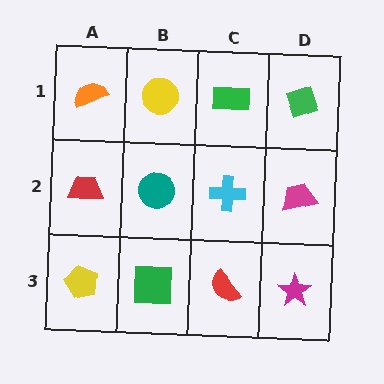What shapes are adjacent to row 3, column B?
A teal circle (row 2, column B), a yellow pentagon (row 3, column A), a red semicircle (row 3, column C).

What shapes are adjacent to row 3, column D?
A magenta trapezoid (row 2, column D), a red semicircle (row 3, column C).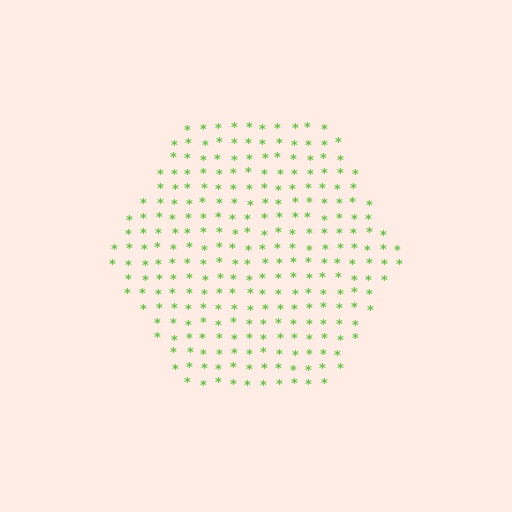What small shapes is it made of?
It is made of small asterisks.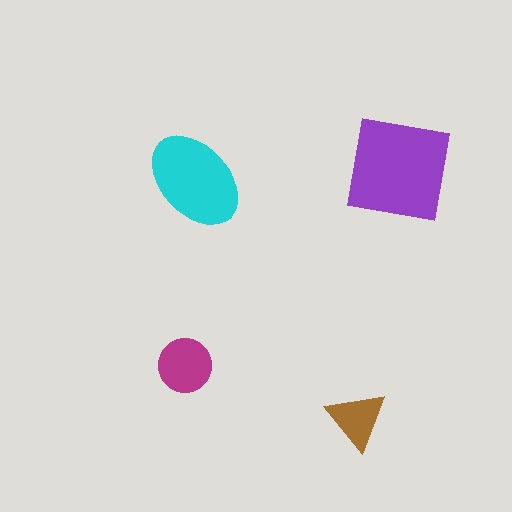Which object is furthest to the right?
The purple square is rightmost.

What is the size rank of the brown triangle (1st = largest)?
4th.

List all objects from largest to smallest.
The purple square, the cyan ellipse, the magenta circle, the brown triangle.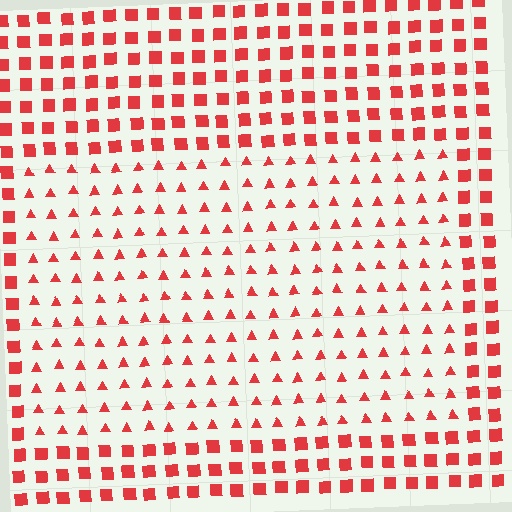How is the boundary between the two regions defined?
The boundary is defined by a change in element shape: triangles inside vs. squares outside. All elements share the same color and spacing.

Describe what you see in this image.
The image is filled with small red elements arranged in a uniform grid. A rectangle-shaped region contains triangles, while the surrounding area contains squares. The boundary is defined purely by the change in element shape.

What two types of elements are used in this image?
The image uses triangles inside the rectangle region and squares outside it.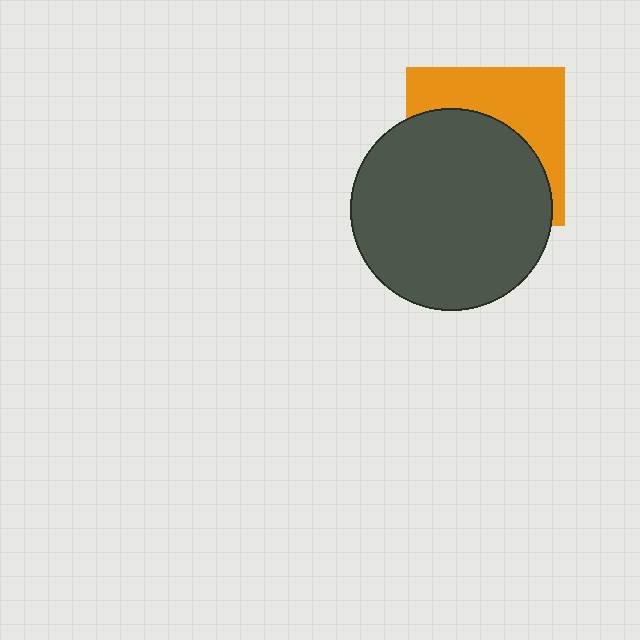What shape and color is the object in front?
The object in front is a dark gray circle.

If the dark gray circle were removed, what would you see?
You would see the complete orange square.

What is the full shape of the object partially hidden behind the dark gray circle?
The partially hidden object is an orange square.